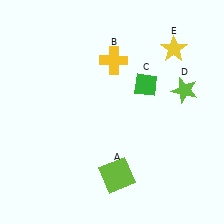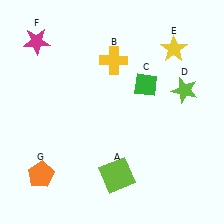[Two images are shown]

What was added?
A magenta star (F), an orange pentagon (G) were added in Image 2.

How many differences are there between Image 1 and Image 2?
There are 2 differences between the two images.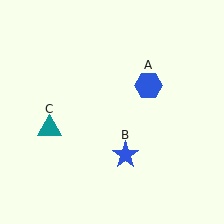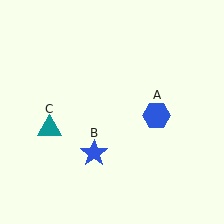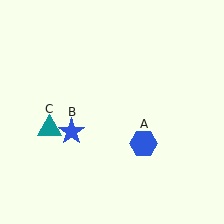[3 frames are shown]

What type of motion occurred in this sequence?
The blue hexagon (object A), blue star (object B) rotated clockwise around the center of the scene.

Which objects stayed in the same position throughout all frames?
Teal triangle (object C) remained stationary.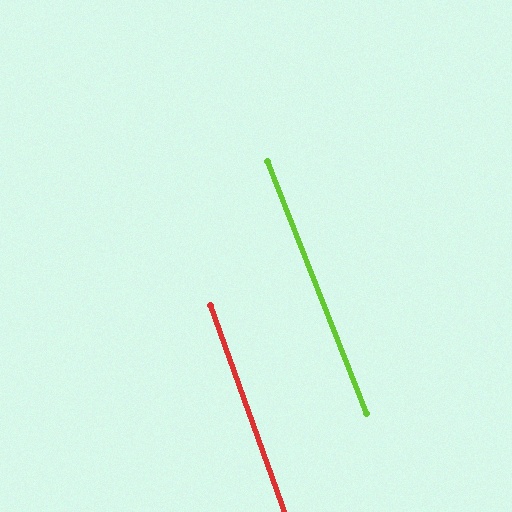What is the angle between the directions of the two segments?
Approximately 2 degrees.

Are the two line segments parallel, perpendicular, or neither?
Parallel — their directions differ by only 1.7°.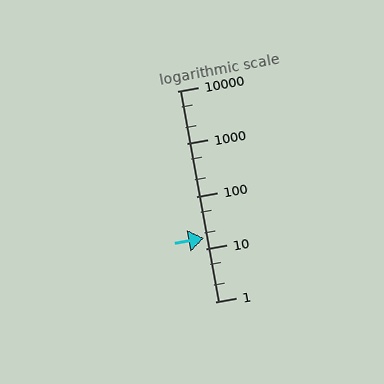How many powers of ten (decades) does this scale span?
The scale spans 4 decades, from 1 to 10000.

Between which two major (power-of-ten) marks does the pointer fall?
The pointer is between 10 and 100.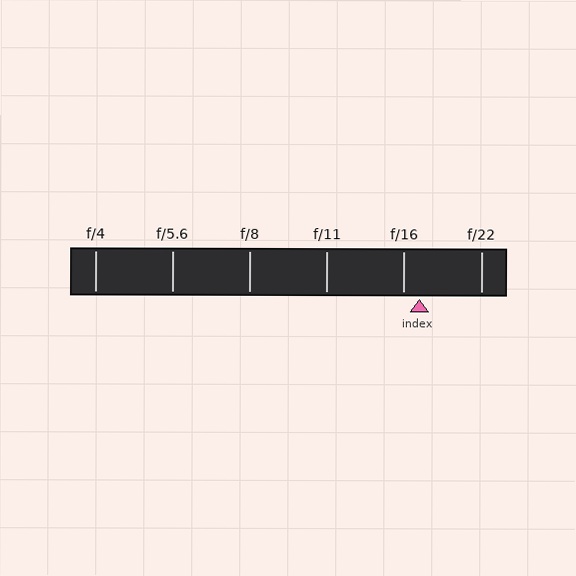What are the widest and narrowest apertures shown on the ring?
The widest aperture shown is f/4 and the narrowest is f/22.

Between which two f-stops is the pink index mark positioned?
The index mark is between f/16 and f/22.